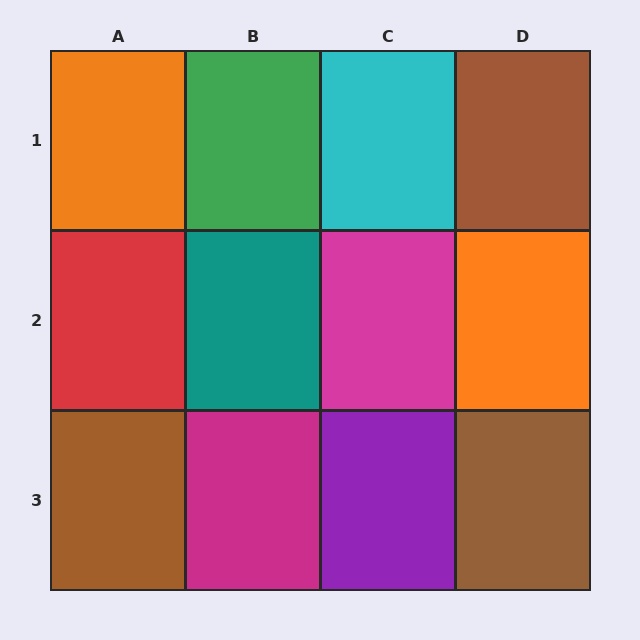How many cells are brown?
3 cells are brown.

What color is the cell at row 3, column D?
Brown.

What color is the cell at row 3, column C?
Purple.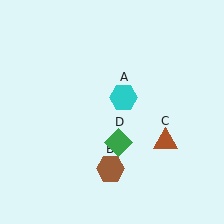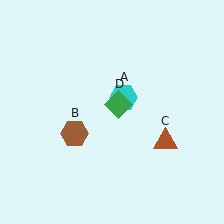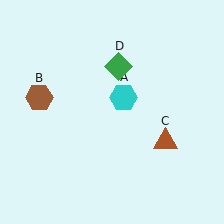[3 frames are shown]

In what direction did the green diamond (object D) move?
The green diamond (object D) moved up.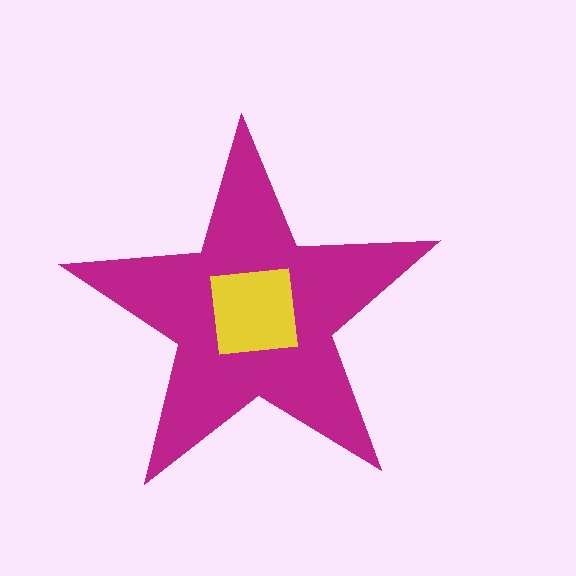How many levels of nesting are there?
2.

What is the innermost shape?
The yellow square.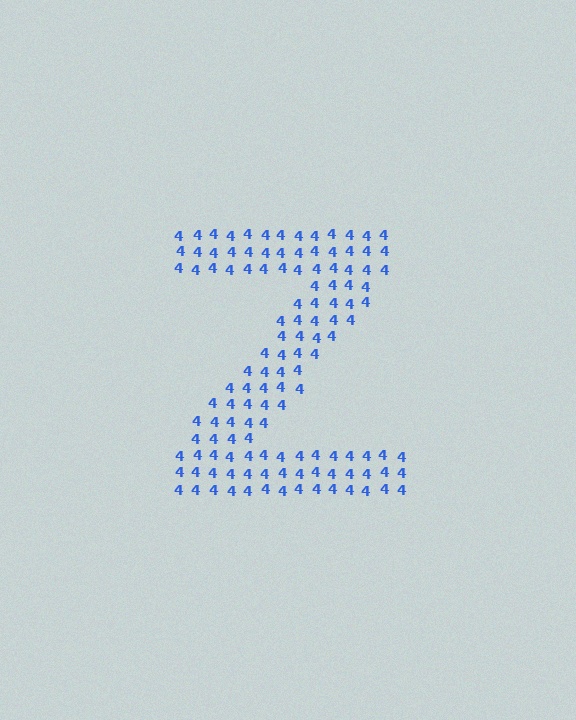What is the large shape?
The large shape is the letter Z.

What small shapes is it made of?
It is made of small digit 4's.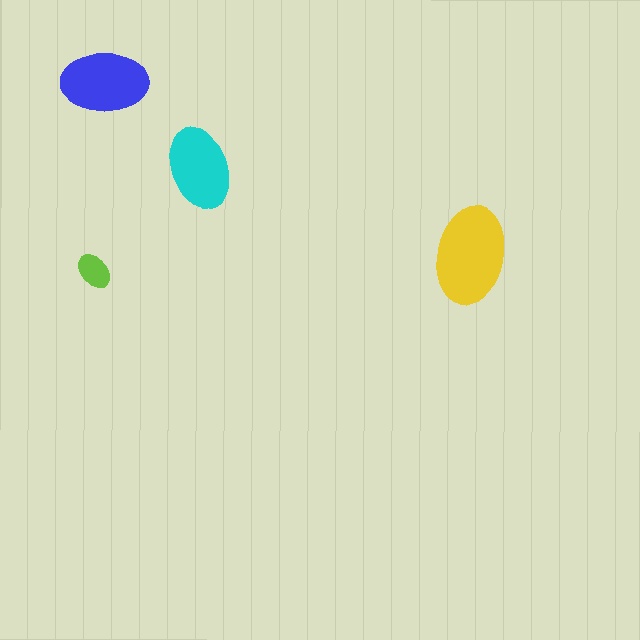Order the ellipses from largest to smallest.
the yellow one, the blue one, the cyan one, the lime one.